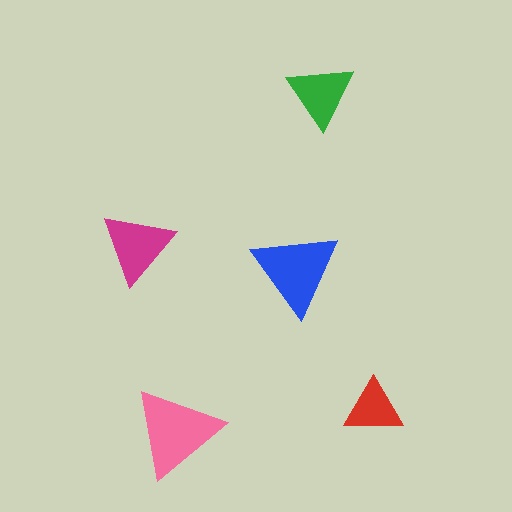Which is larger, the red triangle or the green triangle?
The green one.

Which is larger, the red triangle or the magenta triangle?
The magenta one.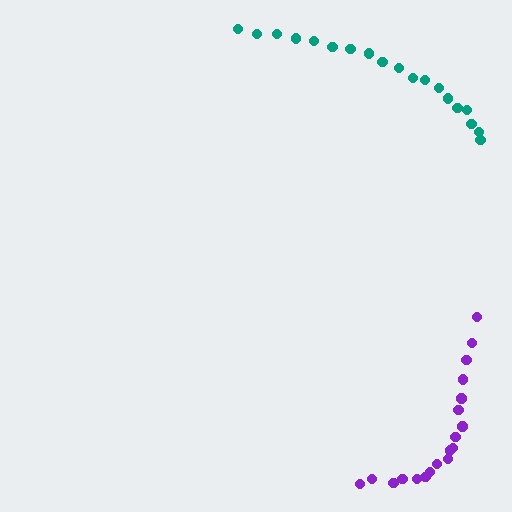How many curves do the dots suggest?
There are 2 distinct paths.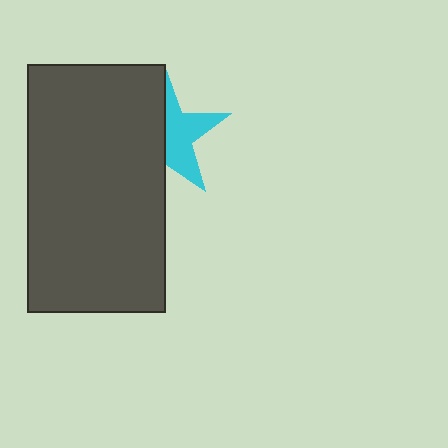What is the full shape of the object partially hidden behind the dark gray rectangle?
The partially hidden object is a cyan star.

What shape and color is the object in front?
The object in front is a dark gray rectangle.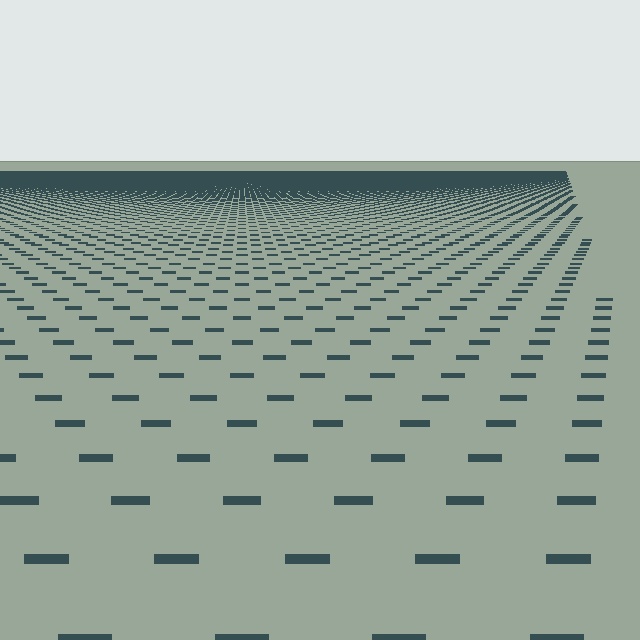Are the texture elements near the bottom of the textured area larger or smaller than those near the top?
Larger. Near the bottom, elements are closer to the viewer and appear at a bigger on-screen size.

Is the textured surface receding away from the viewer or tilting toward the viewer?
The surface is receding away from the viewer. Texture elements get smaller and denser toward the top.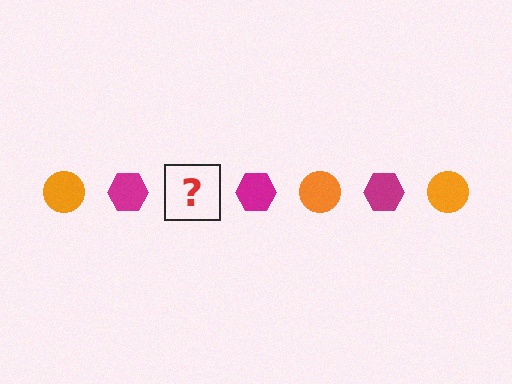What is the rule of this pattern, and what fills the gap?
The rule is that the pattern alternates between orange circle and magenta hexagon. The gap should be filled with an orange circle.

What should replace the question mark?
The question mark should be replaced with an orange circle.